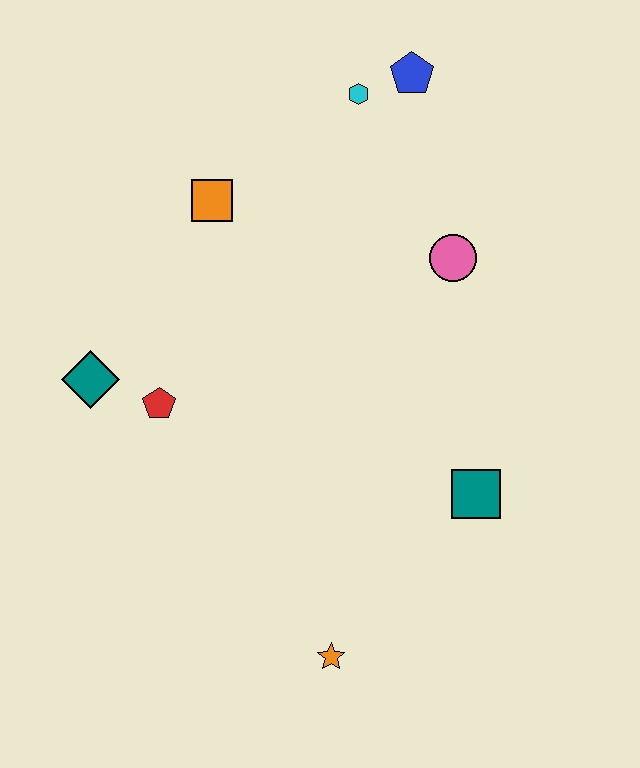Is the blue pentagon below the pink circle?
No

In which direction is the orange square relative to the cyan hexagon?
The orange square is to the left of the cyan hexagon.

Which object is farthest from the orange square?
The orange star is farthest from the orange square.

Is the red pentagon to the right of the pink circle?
No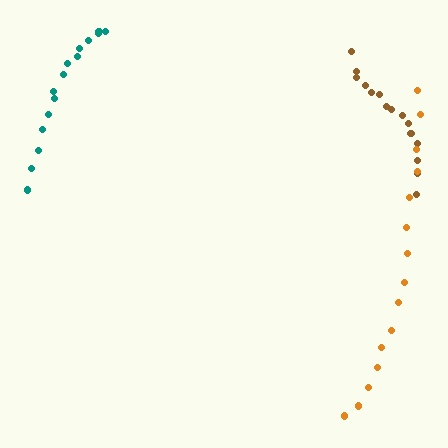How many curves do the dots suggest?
There are 3 distinct paths.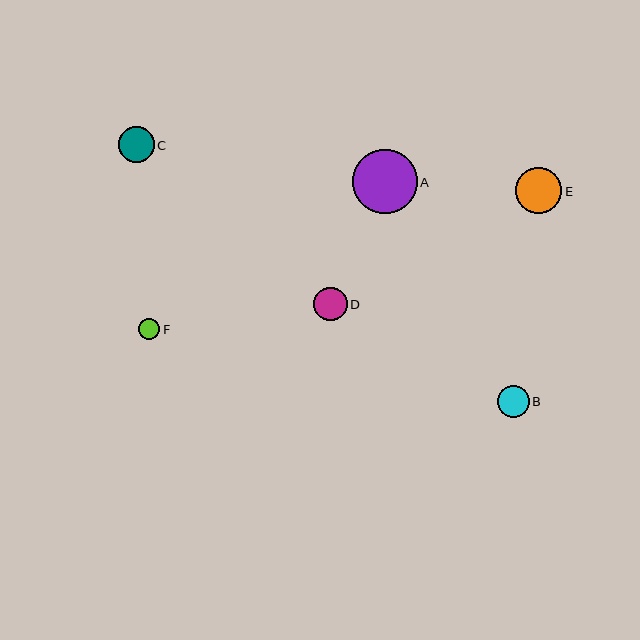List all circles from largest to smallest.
From largest to smallest: A, E, C, D, B, F.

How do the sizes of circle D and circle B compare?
Circle D and circle B are approximately the same size.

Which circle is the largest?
Circle A is the largest with a size of approximately 64 pixels.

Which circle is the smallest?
Circle F is the smallest with a size of approximately 21 pixels.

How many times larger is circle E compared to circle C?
Circle E is approximately 1.3 times the size of circle C.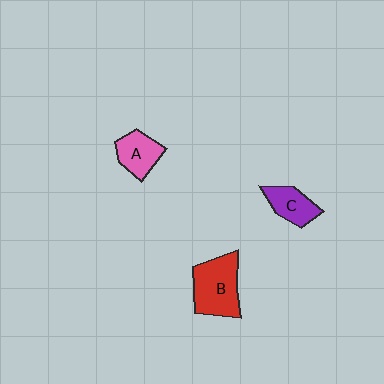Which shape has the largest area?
Shape B (red).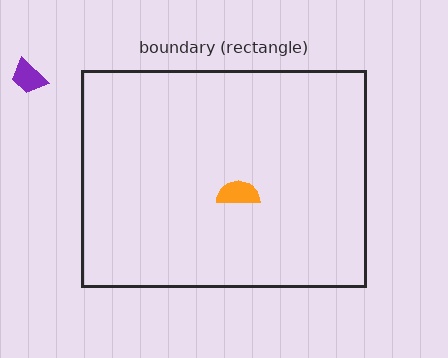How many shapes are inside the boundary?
1 inside, 1 outside.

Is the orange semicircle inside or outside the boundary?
Inside.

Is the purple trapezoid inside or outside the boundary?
Outside.